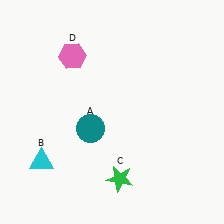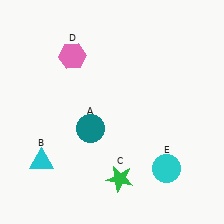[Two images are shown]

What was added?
A cyan circle (E) was added in Image 2.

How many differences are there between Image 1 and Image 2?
There is 1 difference between the two images.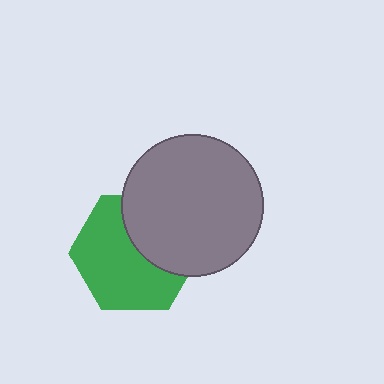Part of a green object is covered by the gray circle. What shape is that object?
It is a hexagon.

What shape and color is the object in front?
The object in front is a gray circle.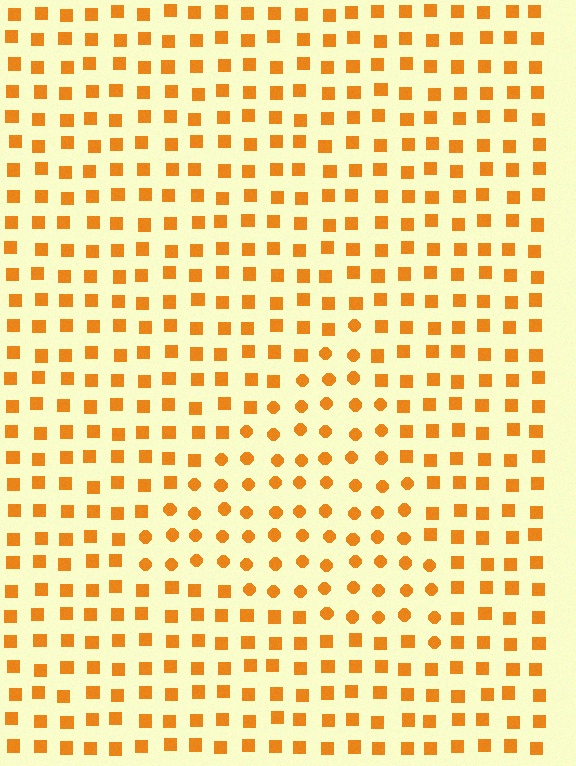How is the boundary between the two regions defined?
The boundary is defined by a change in element shape: circles inside vs. squares outside. All elements share the same color and spacing.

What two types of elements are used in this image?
The image uses circles inside the triangle region and squares outside it.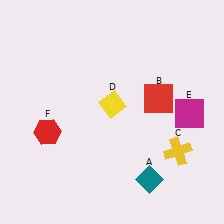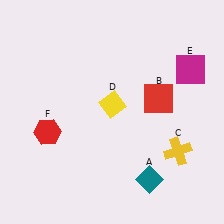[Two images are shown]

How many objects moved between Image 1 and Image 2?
1 object moved between the two images.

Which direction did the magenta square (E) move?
The magenta square (E) moved up.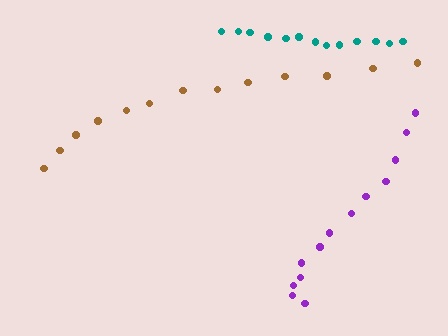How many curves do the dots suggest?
There are 3 distinct paths.